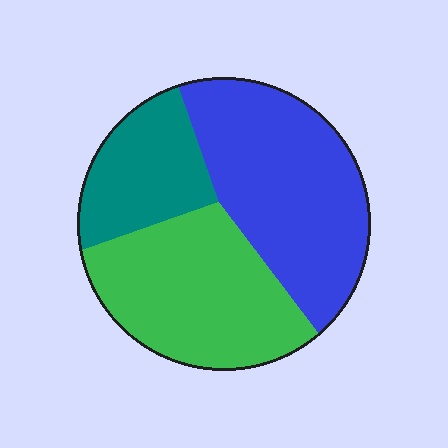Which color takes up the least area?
Teal, at roughly 20%.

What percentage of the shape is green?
Green covers roughly 35% of the shape.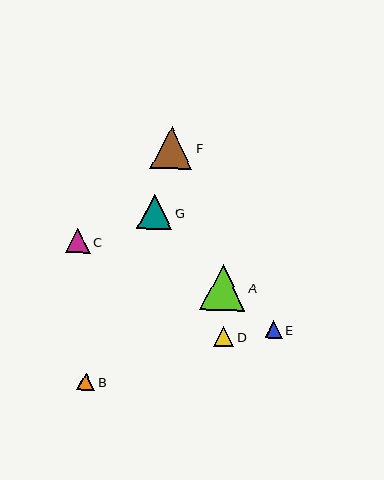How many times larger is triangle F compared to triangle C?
Triangle F is approximately 1.7 times the size of triangle C.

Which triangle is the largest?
Triangle A is the largest with a size of approximately 46 pixels.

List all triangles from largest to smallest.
From largest to smallest: A, F, G, C, D, B, E.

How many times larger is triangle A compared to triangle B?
Triangle A is approximately 2.6 times the size of triangle B.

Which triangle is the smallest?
Triangle E is the smallest with a size of approximately 17 pixels.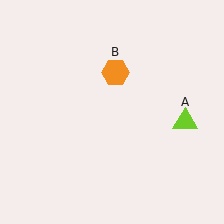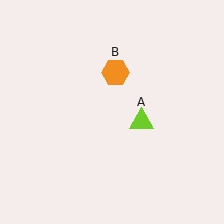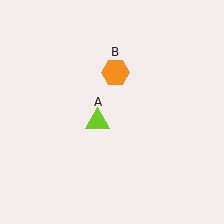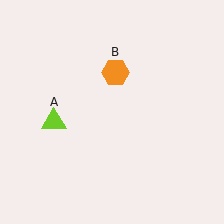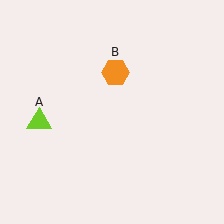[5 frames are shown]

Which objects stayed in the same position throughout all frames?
Orange hexagon (object B) remained stationary.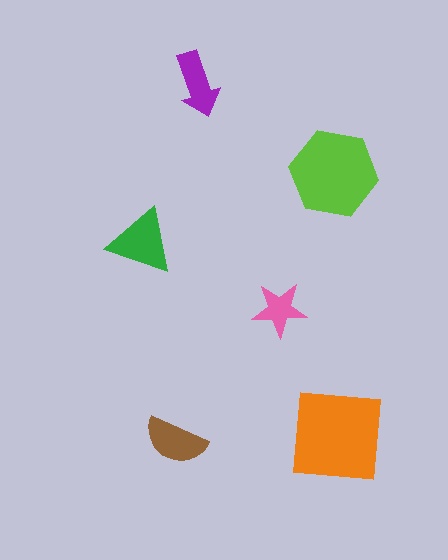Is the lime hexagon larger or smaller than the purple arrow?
Larger.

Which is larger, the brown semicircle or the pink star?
The brown semicircle.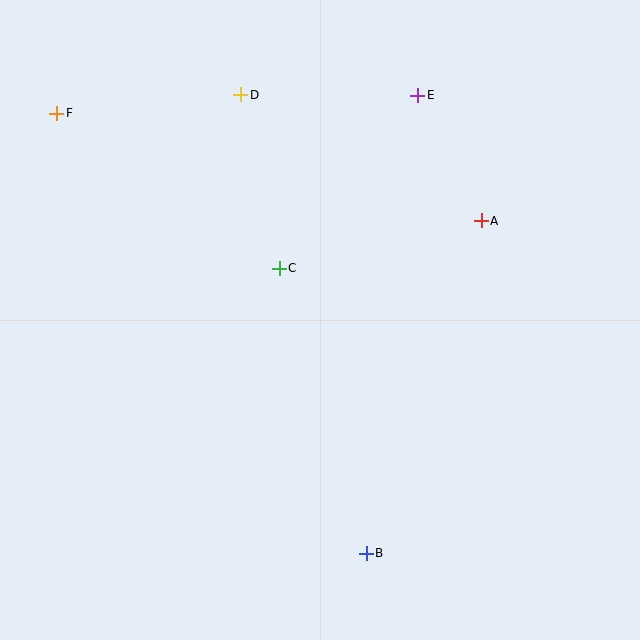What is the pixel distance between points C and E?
The distance between C and E is 222 pixels.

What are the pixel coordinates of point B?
Point B is at (366, 553).